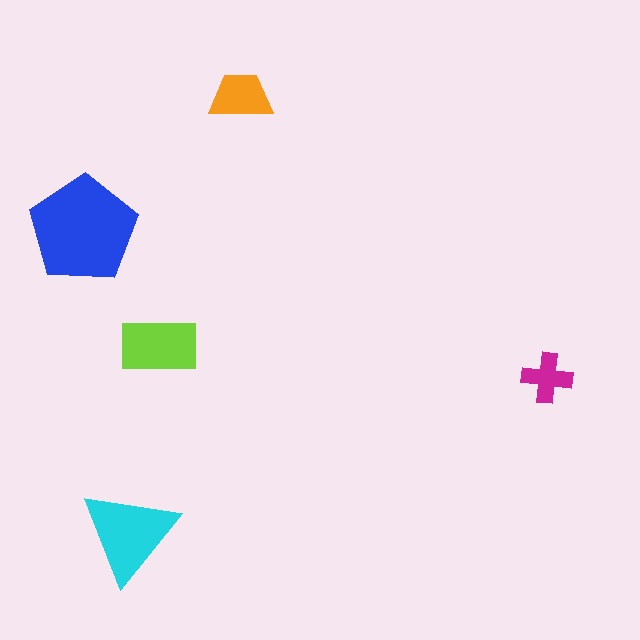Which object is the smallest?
The magenta cross.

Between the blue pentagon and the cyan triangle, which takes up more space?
The blue pentagon.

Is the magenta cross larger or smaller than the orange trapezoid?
Smaller.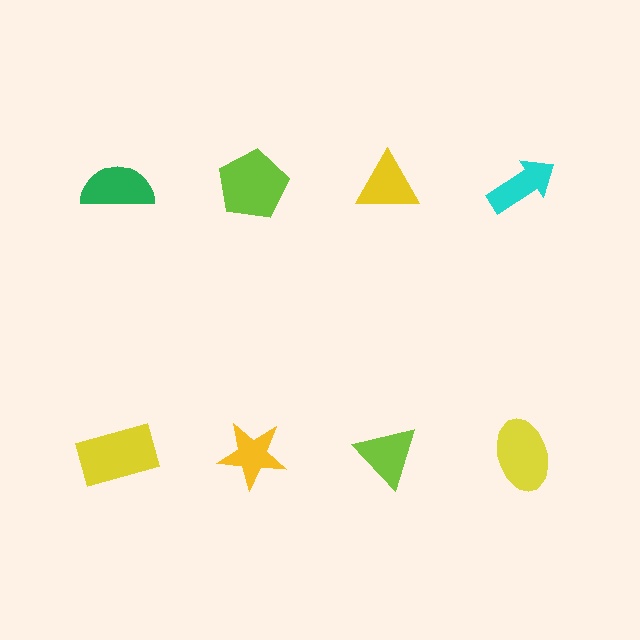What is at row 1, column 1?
A green semicircle.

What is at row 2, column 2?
A yellow star.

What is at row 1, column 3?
A yellow triangle.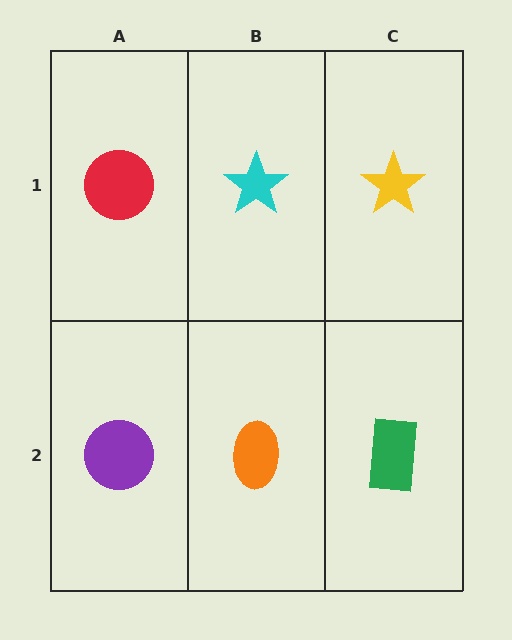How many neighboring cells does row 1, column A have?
2.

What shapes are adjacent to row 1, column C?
A green rectangle (row 2, column C), a cyan star (row 1, column B).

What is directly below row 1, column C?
A green rectangle.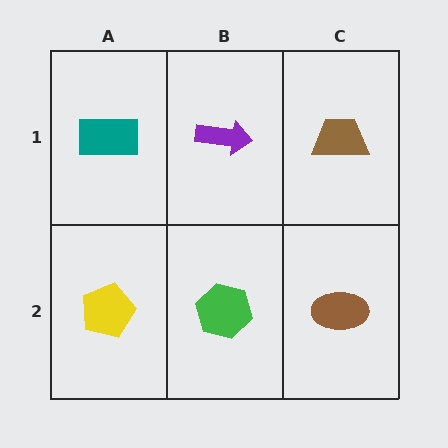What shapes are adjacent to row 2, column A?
A teal rectangle (row 1, column A), a green hexagon (row 2, column B).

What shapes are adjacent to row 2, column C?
A brown trapezoid (row 1, column C), a green hexagon (row 2, column B).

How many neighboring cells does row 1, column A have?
2.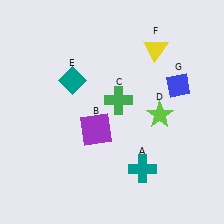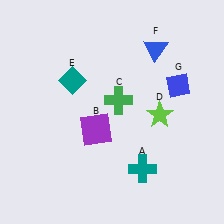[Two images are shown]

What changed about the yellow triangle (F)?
In Image 1, F is yellow. In Image 2, it changed to blue.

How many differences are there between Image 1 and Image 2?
There is 1 difference between the two images.